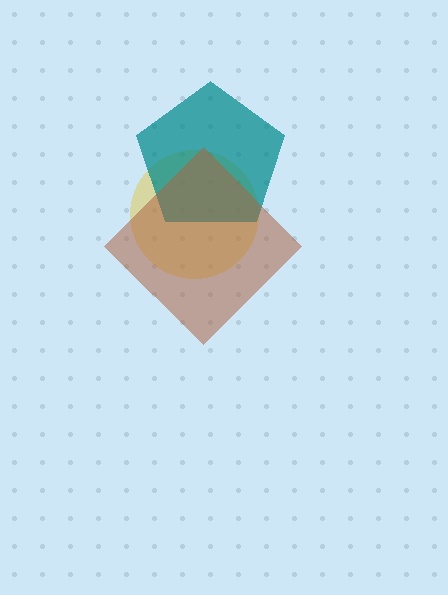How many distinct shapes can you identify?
There are 3 distinct shapes: a yellow circle, a teal pentagon, a brown diamond.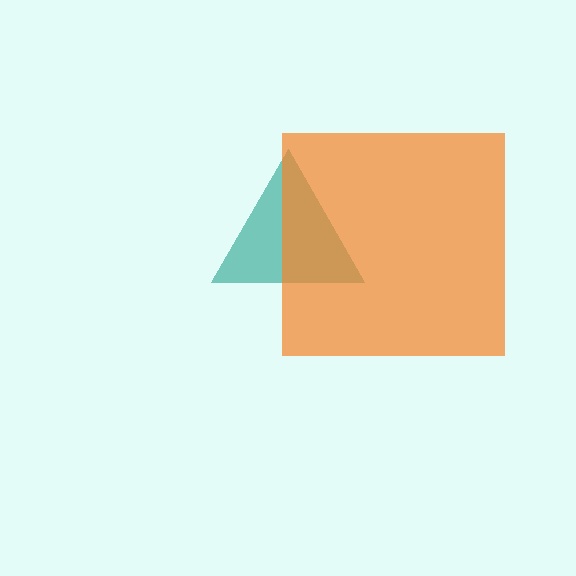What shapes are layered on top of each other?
The layered shapes are: a teal triangle, an orange square.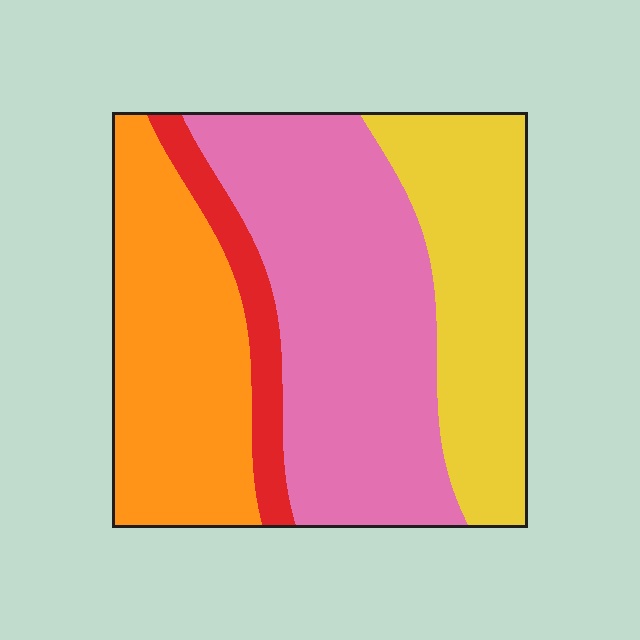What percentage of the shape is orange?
Orange takes up about one quarter (1/4) of the shape.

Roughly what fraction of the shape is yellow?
Yellow covers 24% of the shape.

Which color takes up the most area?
Pink, at roughly 40%.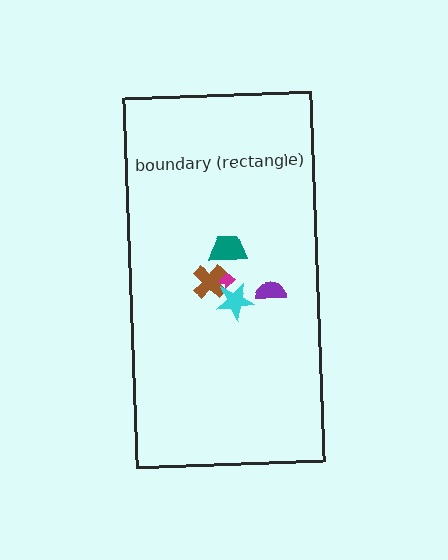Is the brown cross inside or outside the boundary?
Inside.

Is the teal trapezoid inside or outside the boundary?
Inside.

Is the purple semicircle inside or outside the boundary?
Inside.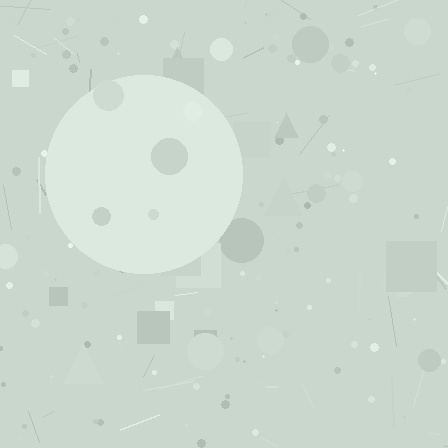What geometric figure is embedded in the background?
A circle is embedded in the background.